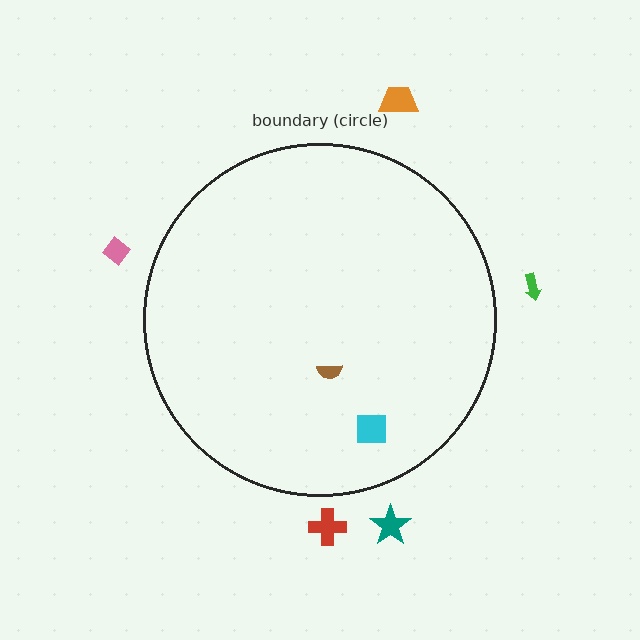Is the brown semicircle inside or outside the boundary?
Inside.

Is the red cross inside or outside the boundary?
Outside.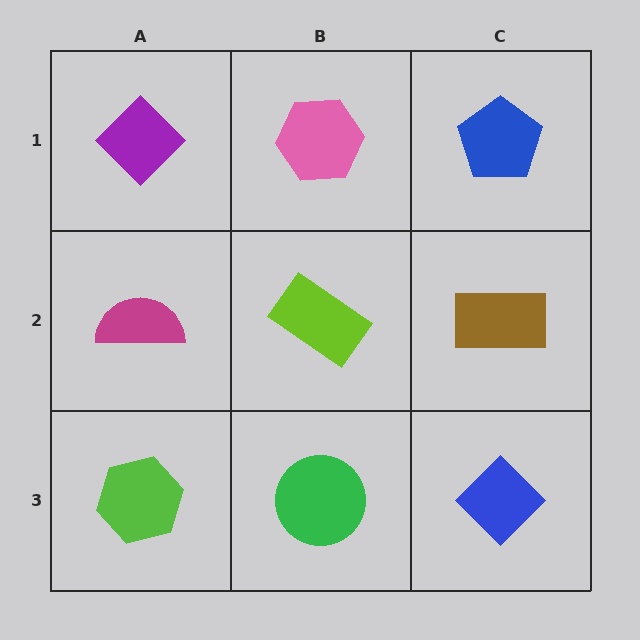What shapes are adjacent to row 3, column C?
A brown rectangle (row 2, column C), a green circle (row 3, column B).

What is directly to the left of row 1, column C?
A pink hexagon.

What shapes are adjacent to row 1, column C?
A brown rectangle (row 2, column C), a pink hexagon (row 1, column B).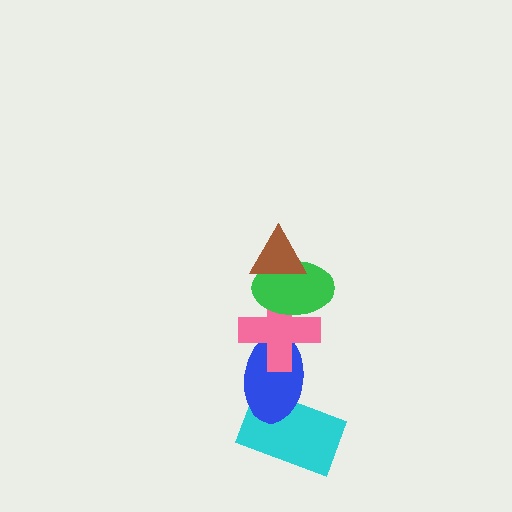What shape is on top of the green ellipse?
The brown triangle is on top of the green ellipse.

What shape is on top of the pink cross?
The green ellipse is on top of the pink cross.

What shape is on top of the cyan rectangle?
The blue ellipse is on top of the cyan rectangle.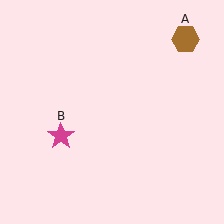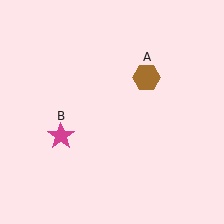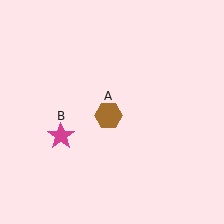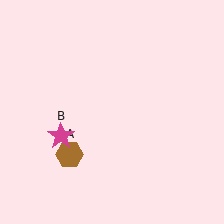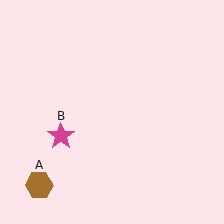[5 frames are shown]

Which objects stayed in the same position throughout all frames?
Magenta star (object B) remained stationary.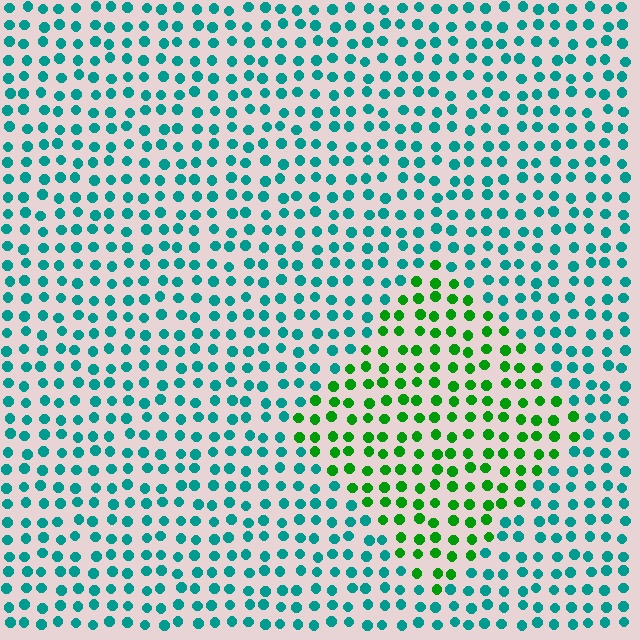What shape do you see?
I see a diamond.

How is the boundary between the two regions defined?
The boundary is defined purely by a slight shift in hue (about 52 degrees). Spacing, size, and orientation are identical on both sides.